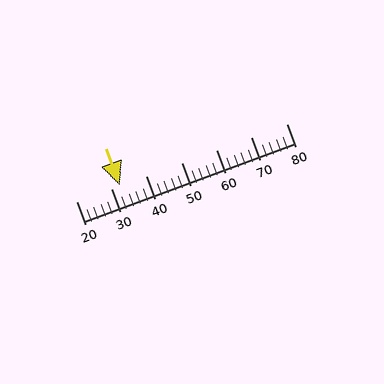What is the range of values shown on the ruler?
The ruler shows values from 20 to 80.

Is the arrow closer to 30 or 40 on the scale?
The arrow is closer to 30.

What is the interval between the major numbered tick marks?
The major tick marks are spaced 10 units apart.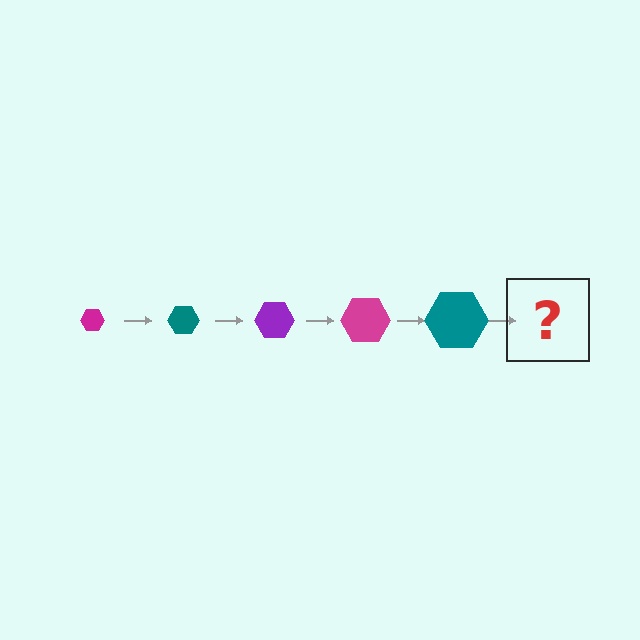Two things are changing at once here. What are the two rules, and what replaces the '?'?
The two rules are that the hexagon grows larger each step and the color cycles through magenta, teal, and purple. The '?' should be a purple hexagon, larger than the previous one.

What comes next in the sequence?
The next element should be a purple hexagon, larger than the previous one.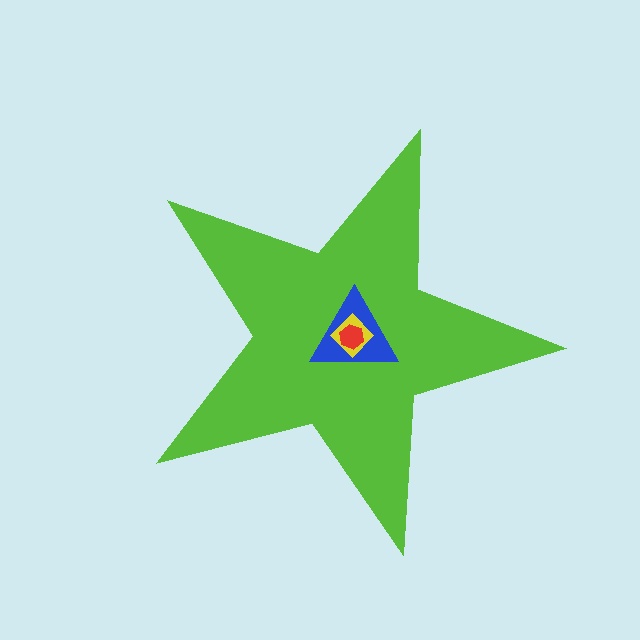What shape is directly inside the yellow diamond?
The red hexagon.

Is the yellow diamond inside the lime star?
Yes.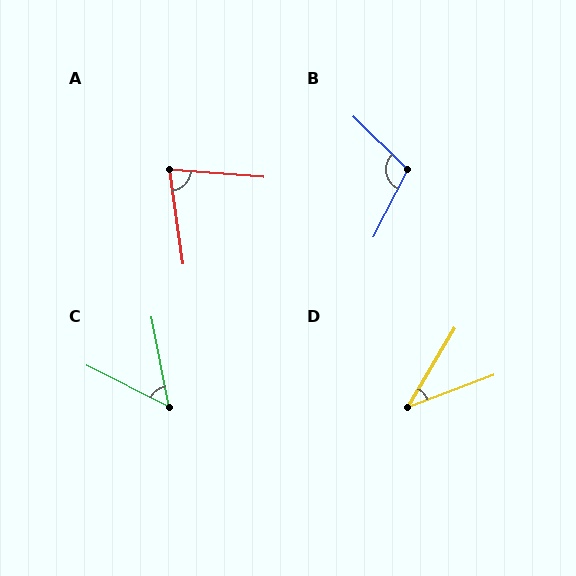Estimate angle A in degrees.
Approximately 77 degrees.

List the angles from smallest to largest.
D (38°), C (52°), A (77°), B (107°).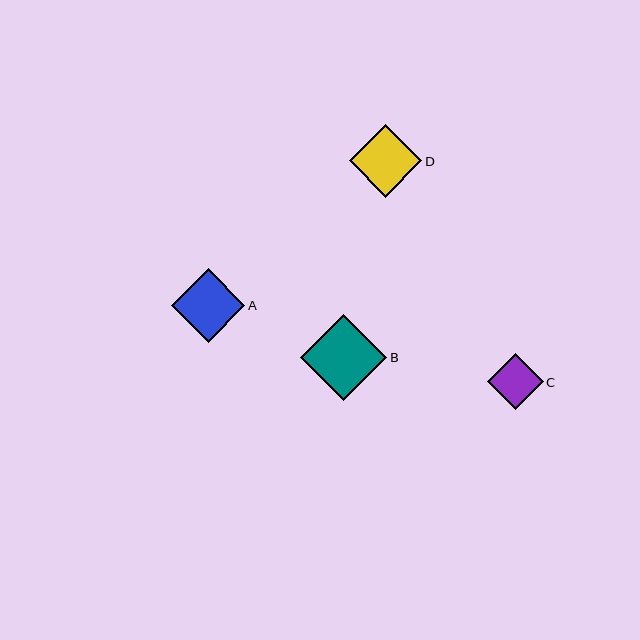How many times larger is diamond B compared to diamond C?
Diamond B is approximately 1.5 times the size of diamond C.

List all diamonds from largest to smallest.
From largest to smallest: B, A, D, C.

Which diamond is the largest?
Diamond B is the largest with a size of approximately 87 pixels.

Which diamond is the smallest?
Diamond C is the smallest with a size of approximately 56 pixels.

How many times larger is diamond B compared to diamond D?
Diamond B is approximately 1.2 times the size of diamond D.